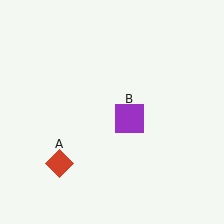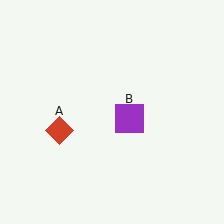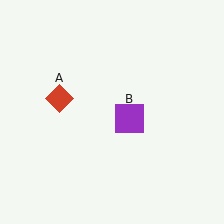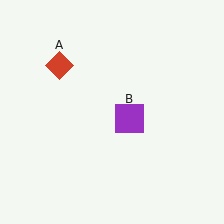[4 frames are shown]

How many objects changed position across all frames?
1 object changed position: red diamond (object A).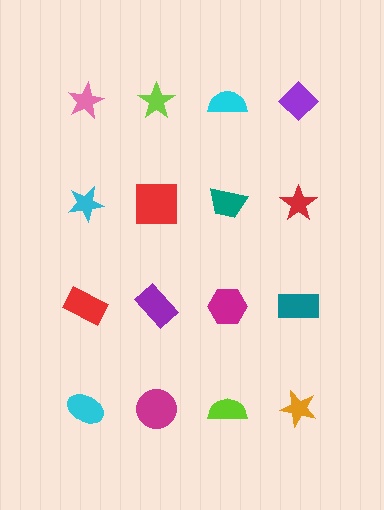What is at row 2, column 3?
A teal trapezoid.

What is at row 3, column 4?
A teal rectangle.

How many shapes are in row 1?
4 shapes.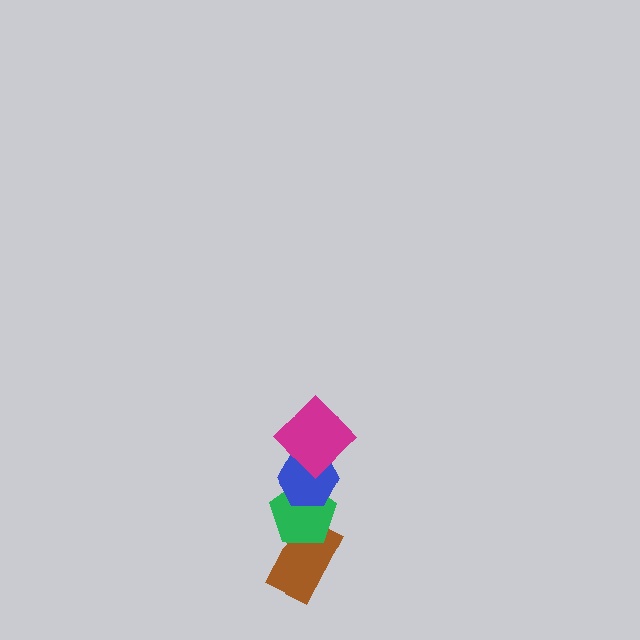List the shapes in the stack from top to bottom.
From top to bottom: the magenta diamond, the blue hexagon, the green pentagon, the brown rectangle.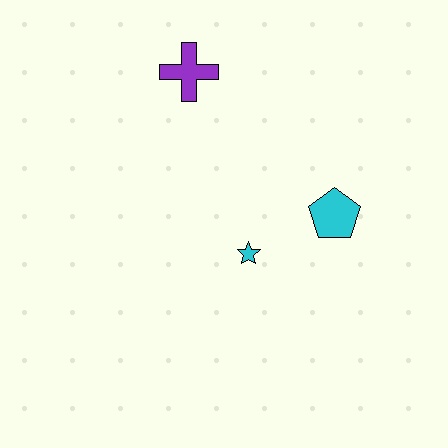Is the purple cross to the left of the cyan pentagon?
Yes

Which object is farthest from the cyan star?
The purple cross is farthest from the cyan star.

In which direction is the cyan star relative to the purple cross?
The cyan star is below the purple cross.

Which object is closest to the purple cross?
The cyan star is closest to the purple cross.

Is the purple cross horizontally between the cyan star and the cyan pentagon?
No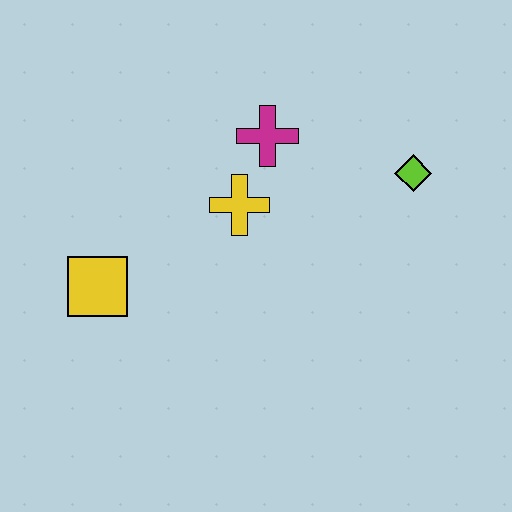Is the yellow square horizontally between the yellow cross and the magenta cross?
No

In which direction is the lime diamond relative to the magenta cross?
The lime diamond is to the right of the magenta cross.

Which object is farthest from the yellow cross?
The lime diamond is farthest from the yellow cross.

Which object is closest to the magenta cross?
The yellow cross is closest to the magenta cross.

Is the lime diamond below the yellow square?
No